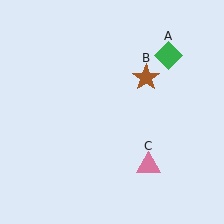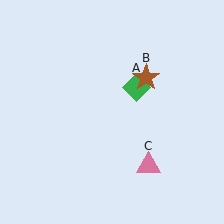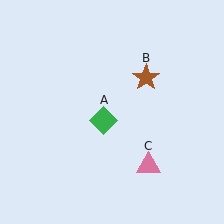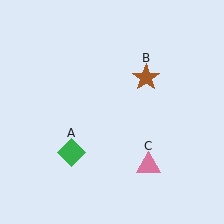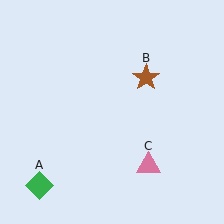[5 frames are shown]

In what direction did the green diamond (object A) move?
The green diamond (object A) moved down and to the left.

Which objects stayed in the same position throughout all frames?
Brown star (object B) and pink triangle (object C) remained stationary.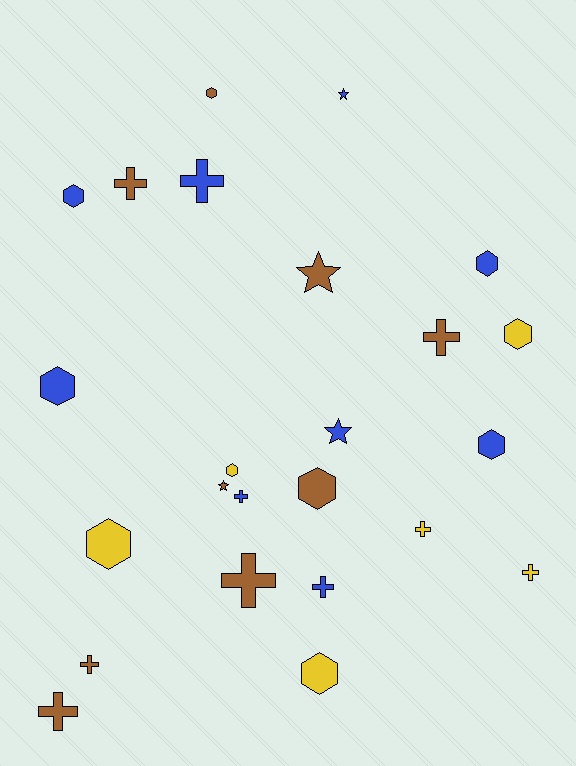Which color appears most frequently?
Brown, with 9 objects.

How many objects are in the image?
There are 24 objects.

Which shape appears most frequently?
Hexagon, with 10 objects.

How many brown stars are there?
There are 2 brown stars.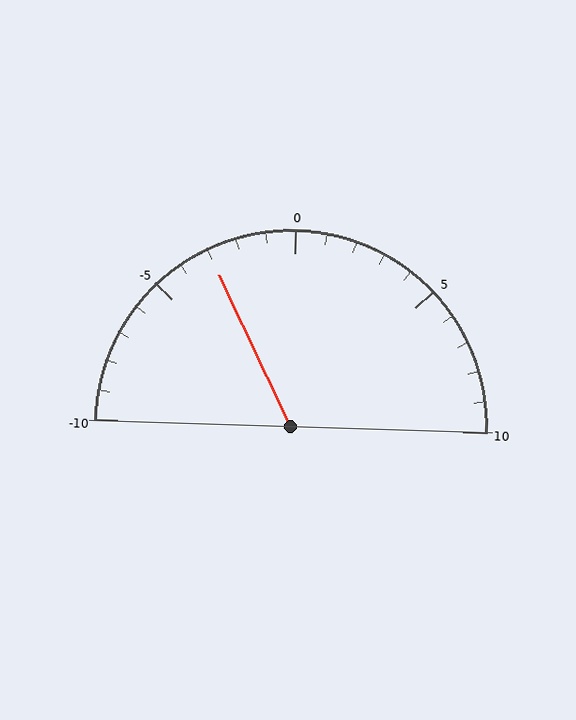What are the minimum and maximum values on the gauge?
The gauge ranges from -10 to 10.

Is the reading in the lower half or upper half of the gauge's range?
The reading is in the lower half of the range (-10 to 10).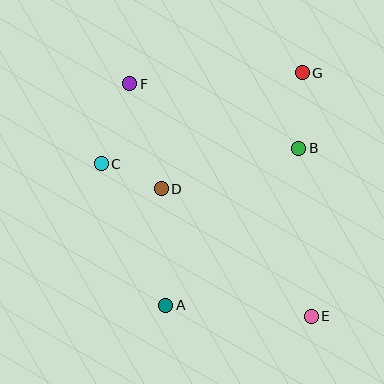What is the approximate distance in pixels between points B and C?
The distance between B and C is approximately 198 pixels.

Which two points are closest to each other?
Points C and D are closest to each other.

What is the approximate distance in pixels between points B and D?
The distance between B and D is approximately 144 pixels.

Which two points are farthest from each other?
Points E and F are farthest from each other.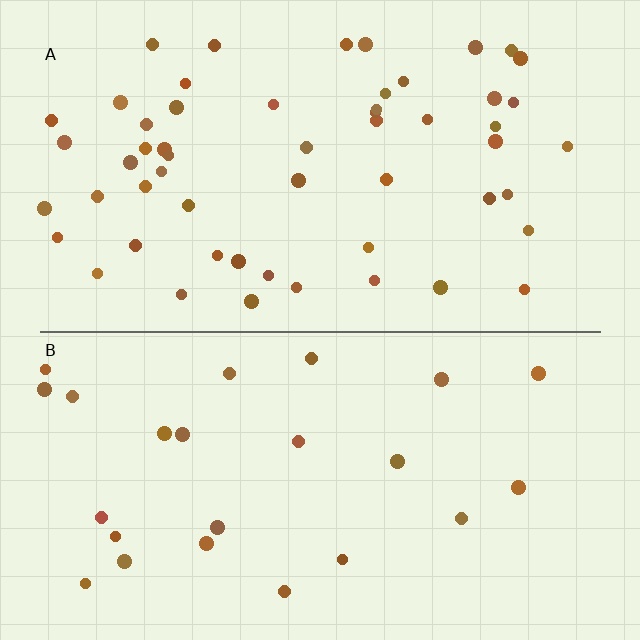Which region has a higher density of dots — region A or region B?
A (the top).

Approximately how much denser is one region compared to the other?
Approximately 2.3× — region A over region B.